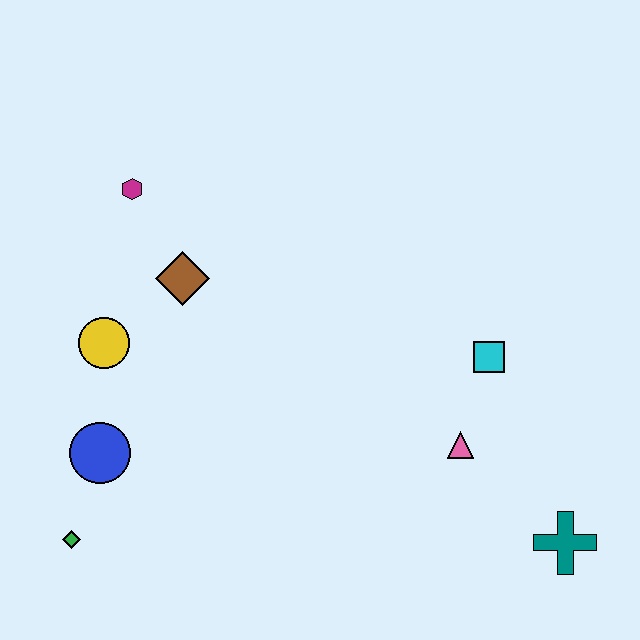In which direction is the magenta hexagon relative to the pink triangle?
The magenta hexagon is to the left of the pink triangle.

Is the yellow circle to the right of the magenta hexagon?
No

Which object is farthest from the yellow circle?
The teal cross is farthest from the yellow circle.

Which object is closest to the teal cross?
The pink triangle is closest to the teal cross.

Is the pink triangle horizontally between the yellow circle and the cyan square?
Yes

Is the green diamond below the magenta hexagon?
Yes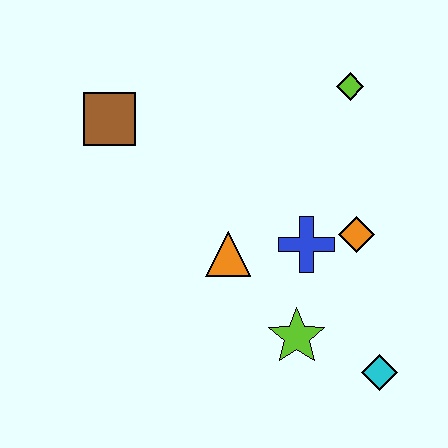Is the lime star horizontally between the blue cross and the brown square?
Yes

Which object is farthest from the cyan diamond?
The brown square is farthest from the cyan diamond.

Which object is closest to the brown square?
The orange triangle is closest to the brown square.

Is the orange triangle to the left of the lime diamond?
Yes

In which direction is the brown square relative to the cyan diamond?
The brown square is to the left of the cyan diamond.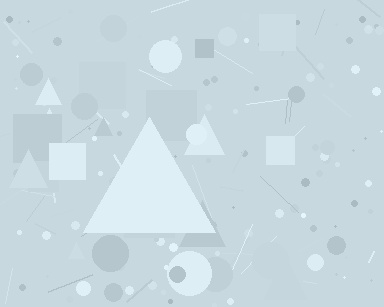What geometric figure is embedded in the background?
A triangle is embedded in the background.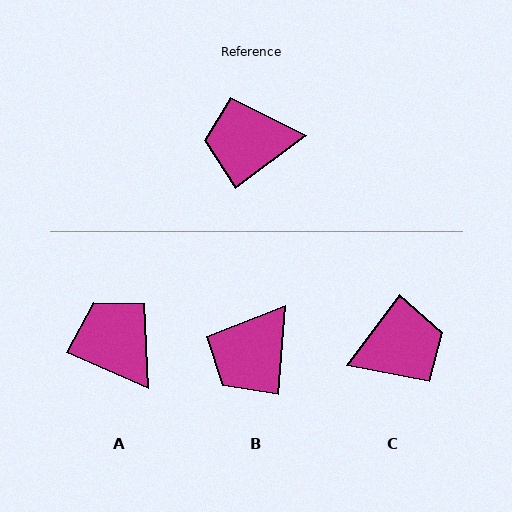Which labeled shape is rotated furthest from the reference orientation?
C, about 164 degrees away.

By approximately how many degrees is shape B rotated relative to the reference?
Approximately 48 degrees counter-clockwise.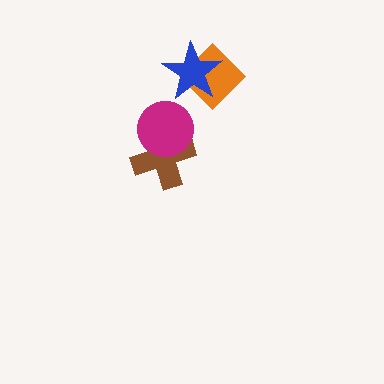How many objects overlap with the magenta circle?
1 object overlaps with the magenta circle.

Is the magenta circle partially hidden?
No, no other shape covers it.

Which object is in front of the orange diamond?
The blue star is in front of the orange diamond.